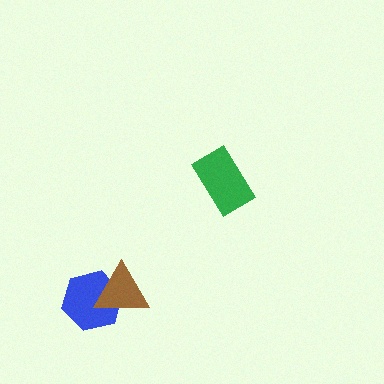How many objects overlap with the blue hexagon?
1 object overlaps with the blue hexagon.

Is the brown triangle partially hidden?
No, no other shape covers it.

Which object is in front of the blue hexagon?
The brown triangle is in front of the blue hexagon.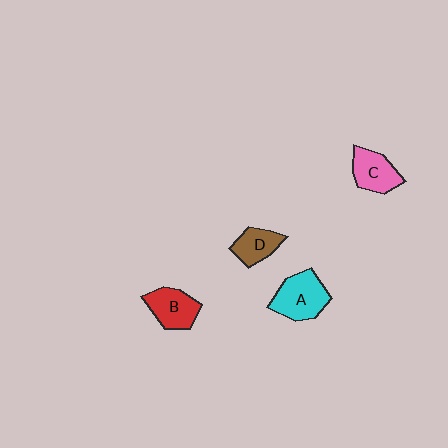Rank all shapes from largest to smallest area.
From largest to smallest: A (cyan), B (red), C (pink), D (brown).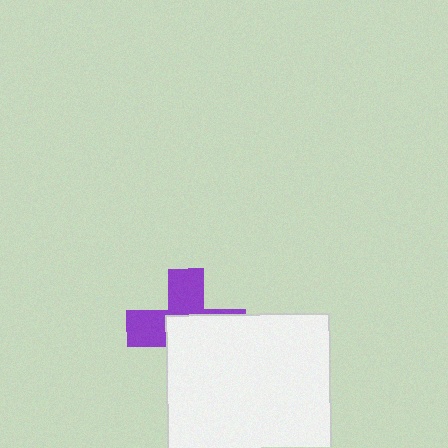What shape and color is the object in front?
The object in front is a white square.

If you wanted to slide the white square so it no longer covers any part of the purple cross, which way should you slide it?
Slide it toward the lower-right — that is the most direct way to separate the two shapes.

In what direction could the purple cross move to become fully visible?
The purple cross could move toward the upper-left. That would shift it out from behind the white square entirely.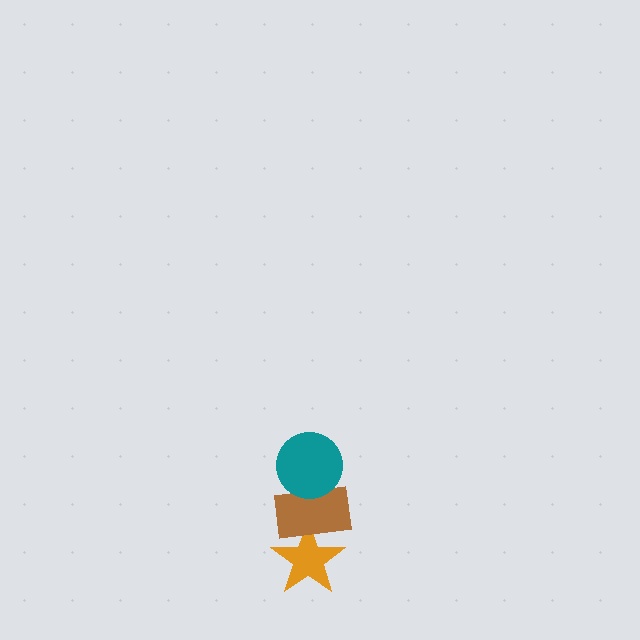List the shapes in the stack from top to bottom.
From top to bottom: the teal circle, the brown rectangle, the orange star.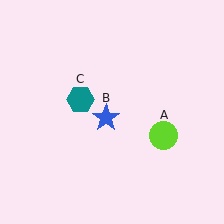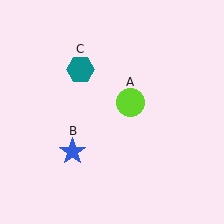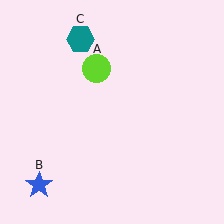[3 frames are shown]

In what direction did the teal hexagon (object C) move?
The teal hexagon (object C) moved up.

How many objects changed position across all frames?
3 objects changed position: lime circle (object A), blue star (object B), teal hexagon (object C).